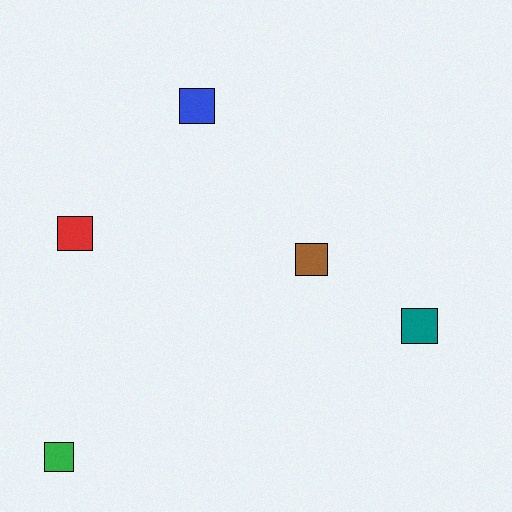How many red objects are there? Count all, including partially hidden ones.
There is 1 red object.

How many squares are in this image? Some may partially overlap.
There are 5 squares.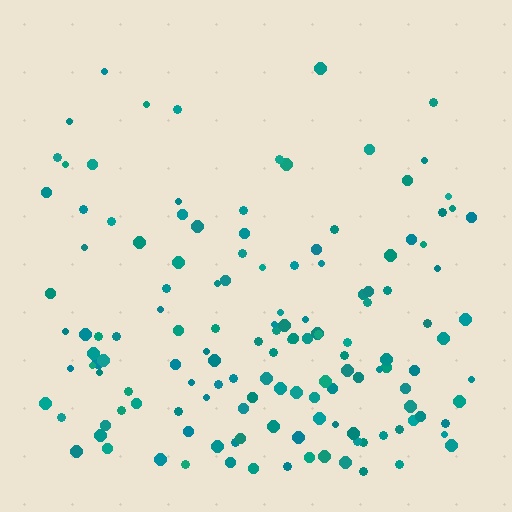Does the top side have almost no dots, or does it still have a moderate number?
Still a moderate number, just noticeably fewer than the bottom.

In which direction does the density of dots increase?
From top to bottom, with the bottom side densest.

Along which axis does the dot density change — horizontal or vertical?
Vertical.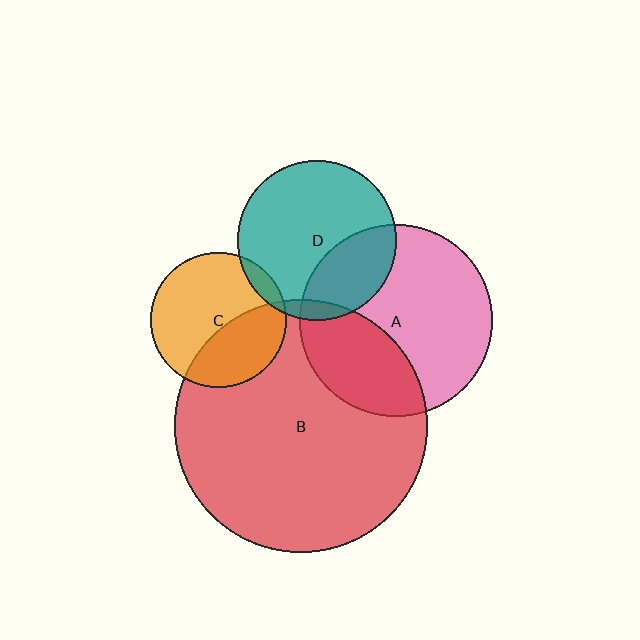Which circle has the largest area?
Circle B (red).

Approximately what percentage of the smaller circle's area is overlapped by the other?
Approximately 35%.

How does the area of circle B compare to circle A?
Approximately 1.7 times.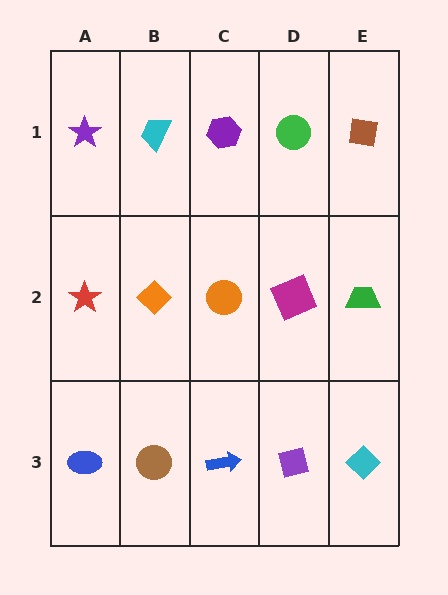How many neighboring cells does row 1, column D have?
3.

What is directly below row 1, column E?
A green trapezoid.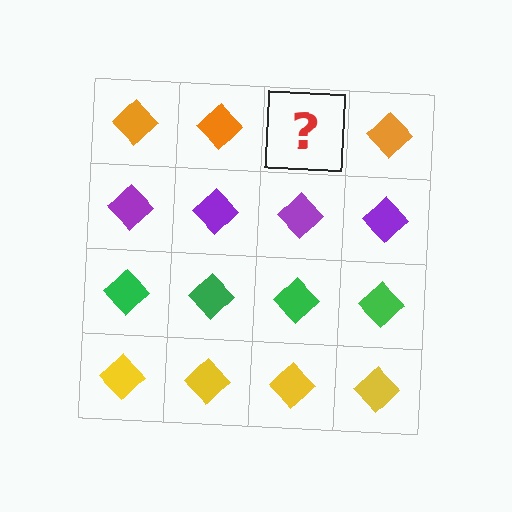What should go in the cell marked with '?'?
The missing cell should contain an orange diamond.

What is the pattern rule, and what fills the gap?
The rule is that each row has a consistent color. The gap should be filled with an orange diamond.